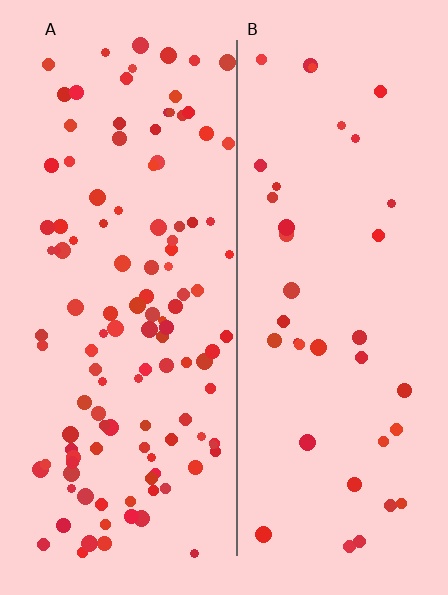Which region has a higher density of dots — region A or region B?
A (the left).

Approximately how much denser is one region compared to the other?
Approximately 3.1× — region A over region B.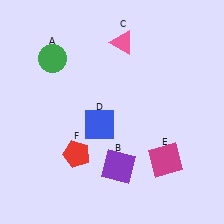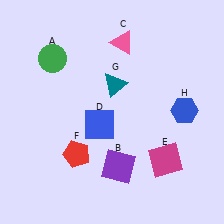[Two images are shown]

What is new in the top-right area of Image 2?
A teal triangle (G) was added in the top-right area of Image 2.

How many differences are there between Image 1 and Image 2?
There are 2 differences between the two images.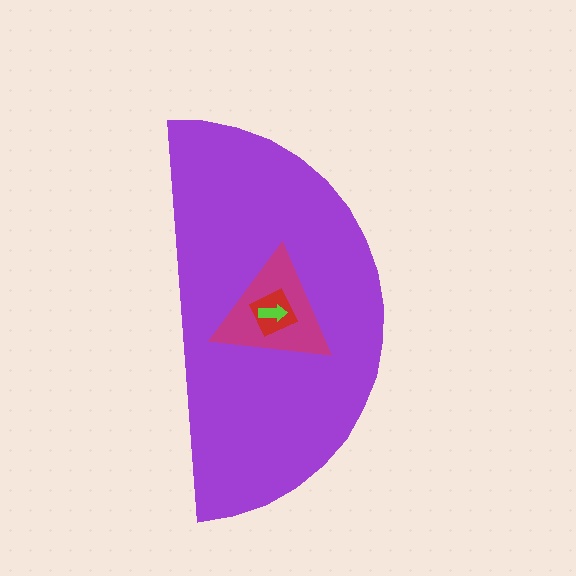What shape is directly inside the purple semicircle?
The magenta triangle.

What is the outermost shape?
The purple semicircle.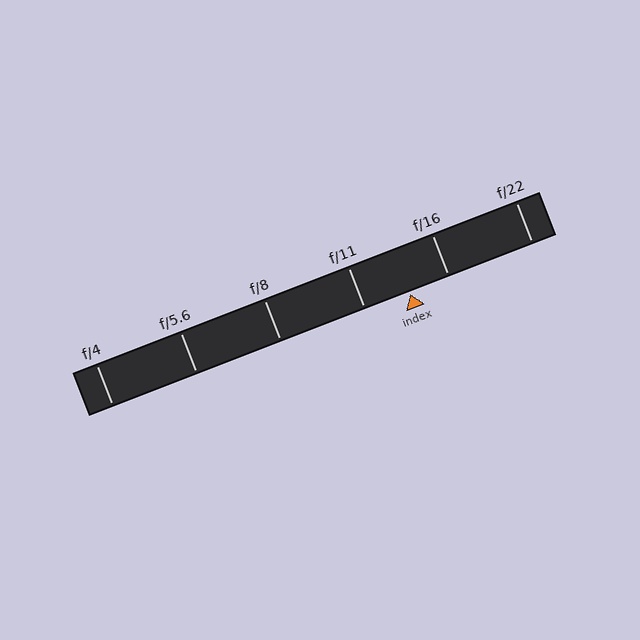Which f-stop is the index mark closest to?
The index mark is closest to f/16.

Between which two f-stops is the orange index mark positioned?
The index mark is between f/11 and f/16.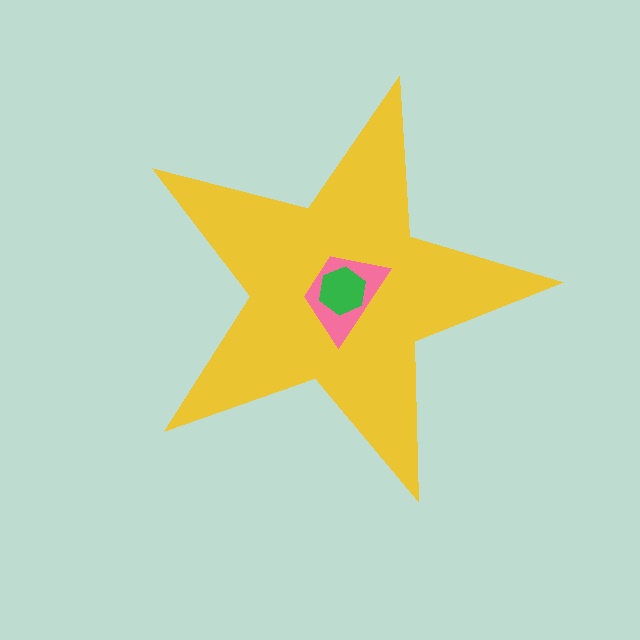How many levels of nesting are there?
3.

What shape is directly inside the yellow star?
The pink trapezoid.